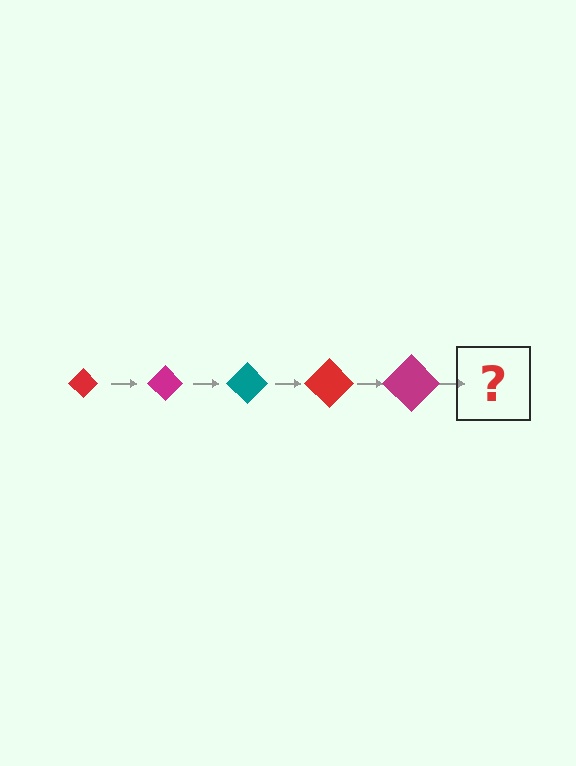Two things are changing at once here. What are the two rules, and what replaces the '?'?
The two rules are that the diamond grows larger each step and the color cycles through red, magenta, and teal. The '?' should be a teal diamond, larger than the previous one.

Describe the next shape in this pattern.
It should be a teal diamond, larger than the previous one.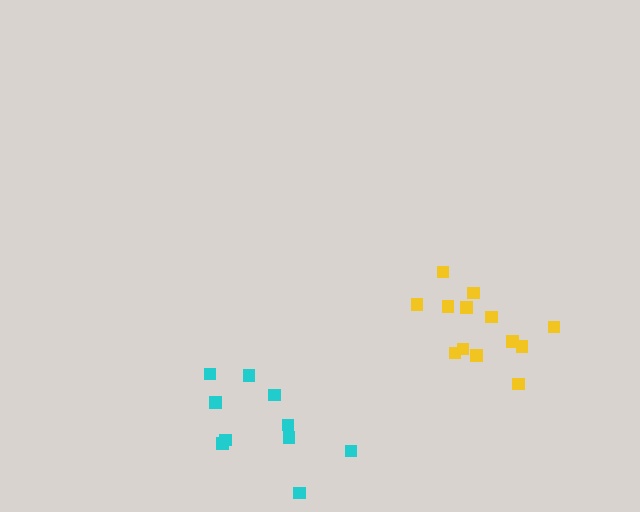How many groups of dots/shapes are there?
There are 2 groups.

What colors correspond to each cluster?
The clusters are colored: cyan, yellow.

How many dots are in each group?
Group 1: 10 dots, Group 2: 13 dots (23 total).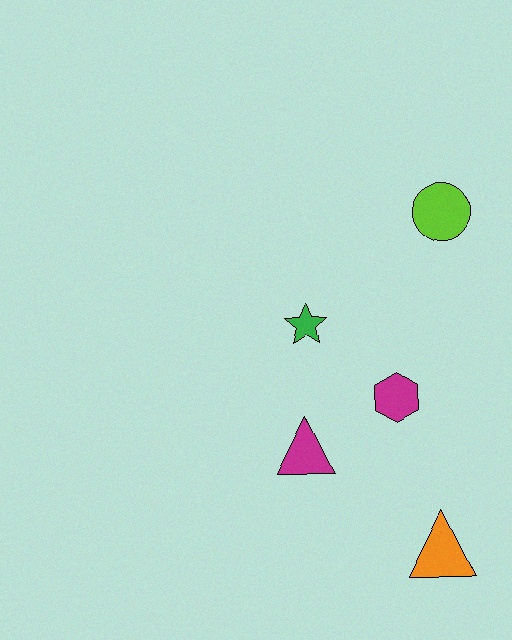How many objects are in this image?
There are 5 objects.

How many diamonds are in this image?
There are no diamonds.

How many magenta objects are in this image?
There are 2 magenta objects.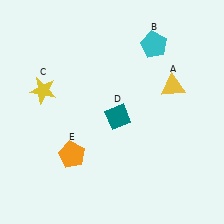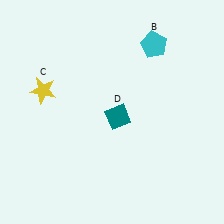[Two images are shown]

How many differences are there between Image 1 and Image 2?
There are 2 differences between the two images.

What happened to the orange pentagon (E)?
The orange pentagon (E) was removed in Image 2. It was in the bottom-left area of Image 1.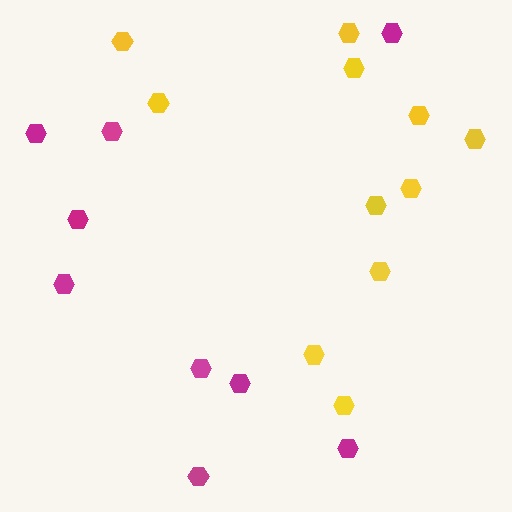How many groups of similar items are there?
There are 2 groups: one group of yellow hexagons (11) and one group of magenta hexagons (9).